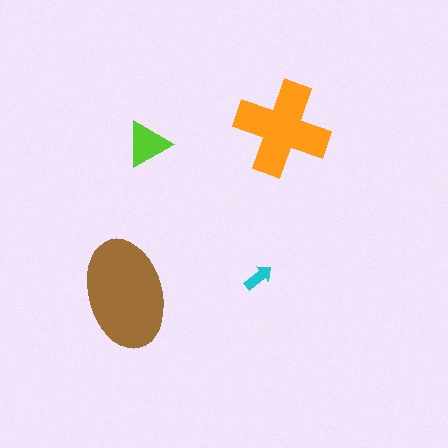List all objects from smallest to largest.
The cyan arrow, the lime triangle, the orange cross, the brown ellipse.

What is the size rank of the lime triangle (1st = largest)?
3rd.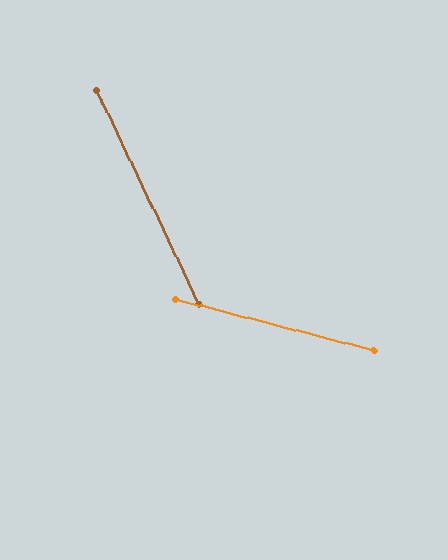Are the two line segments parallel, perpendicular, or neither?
Neither parallel nor perpendicular — they differ by about 50°.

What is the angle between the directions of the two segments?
Approximately 50 degrees.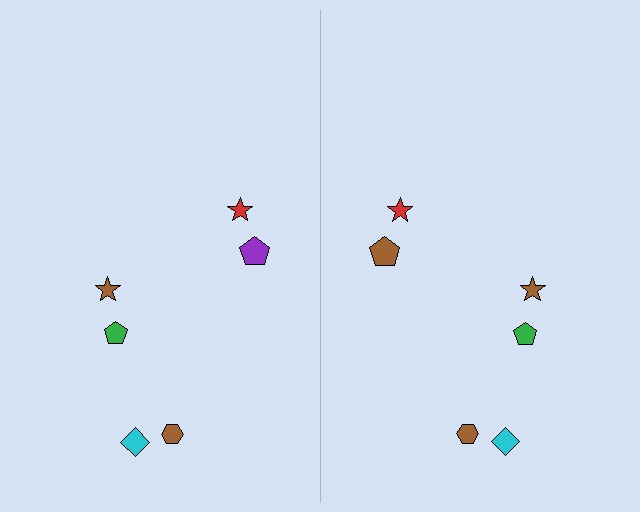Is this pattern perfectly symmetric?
No, the pattern is not perfectly symmetric. The brown pentagon on the right side breaks the symmetry — its mirror counterpart is purple.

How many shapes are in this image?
There are 12 shapes in this image.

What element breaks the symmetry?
The brown pentagon on the right side breaks the symmetry — its mirror counterpart is purple.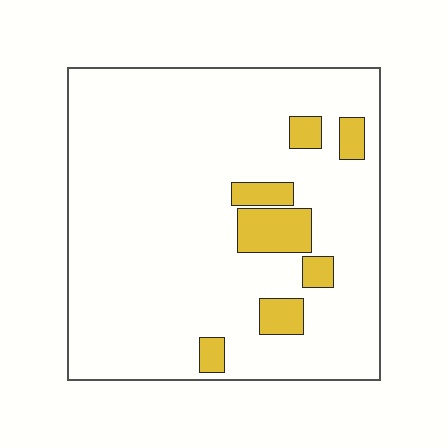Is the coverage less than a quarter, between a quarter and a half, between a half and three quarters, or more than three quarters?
Less than a quarter.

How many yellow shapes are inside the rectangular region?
7.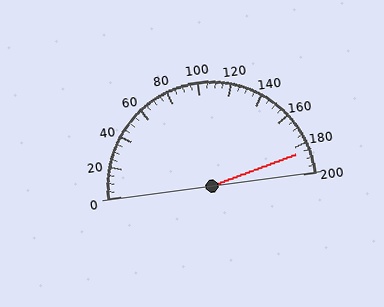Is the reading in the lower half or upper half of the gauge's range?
The reading is in the upper half of the range (0 to 200).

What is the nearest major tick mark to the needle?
The nearest major tick mark is 180.